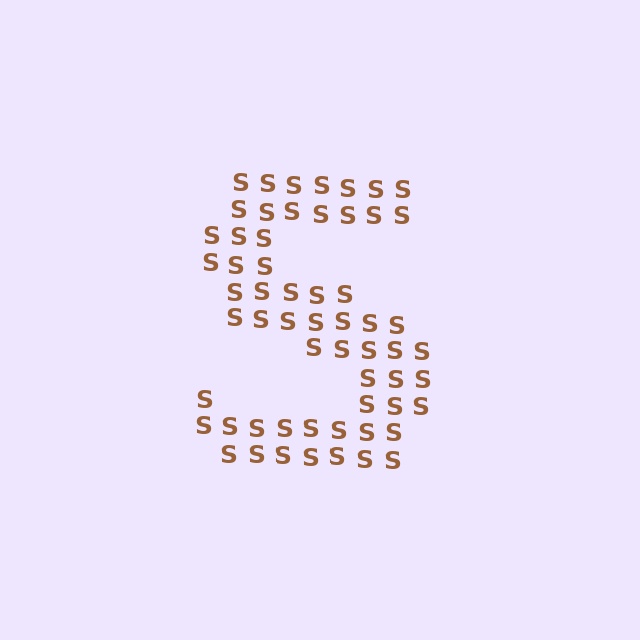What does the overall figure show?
The overall figure shows the letter S.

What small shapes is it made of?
It is made of small letter S's.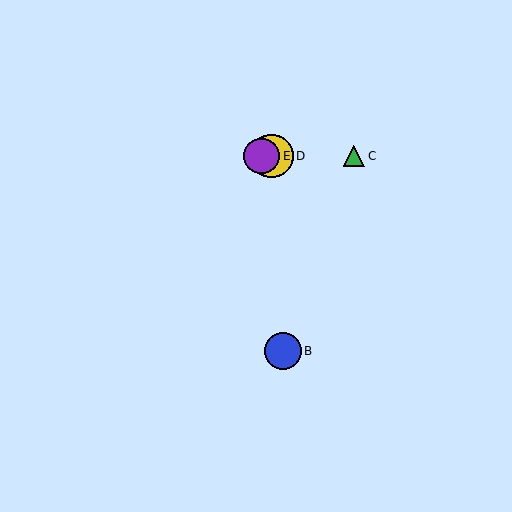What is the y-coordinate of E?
Object E is at y≈156.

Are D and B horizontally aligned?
No, D is at y≈156 and B is at y≈351.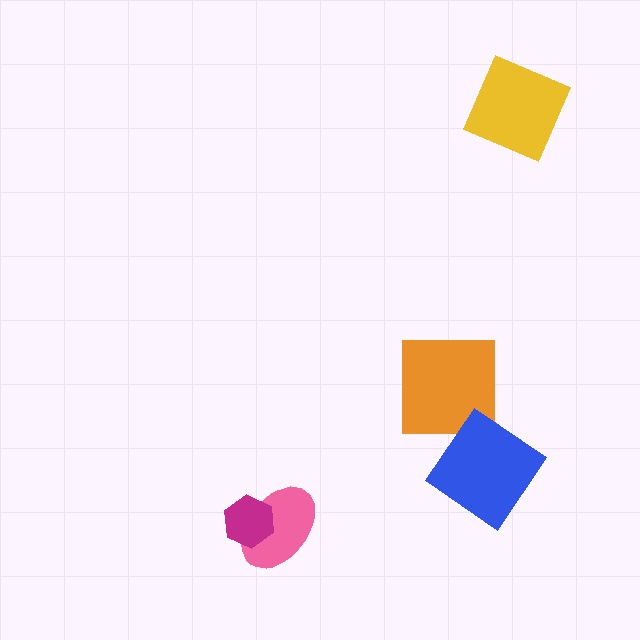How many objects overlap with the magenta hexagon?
1 object overlaps with the magenta hexagon.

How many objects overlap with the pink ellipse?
1 object overlaps with the pink ellipse.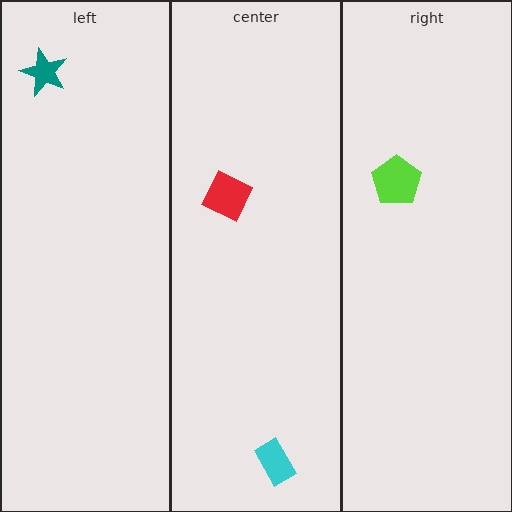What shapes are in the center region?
The red square, the cyan rectangle.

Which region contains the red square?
The center region.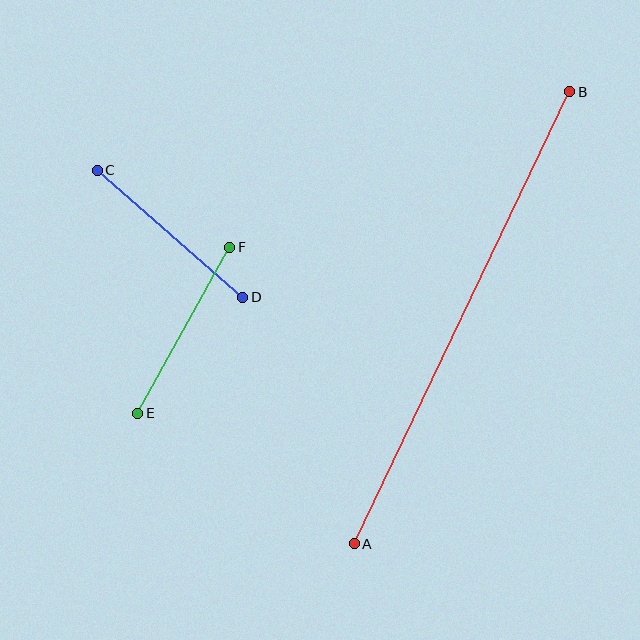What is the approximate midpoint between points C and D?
The midpoint is at approximately (170, 234) pixels.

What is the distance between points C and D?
The distance is approximately 193 pixels.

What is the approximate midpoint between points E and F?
The midpoint is at approximately (184, 330) pixels.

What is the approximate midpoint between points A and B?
The midpoint is at approximately (462, 318) pixels.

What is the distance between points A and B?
The distance is approximately 500 pixels.